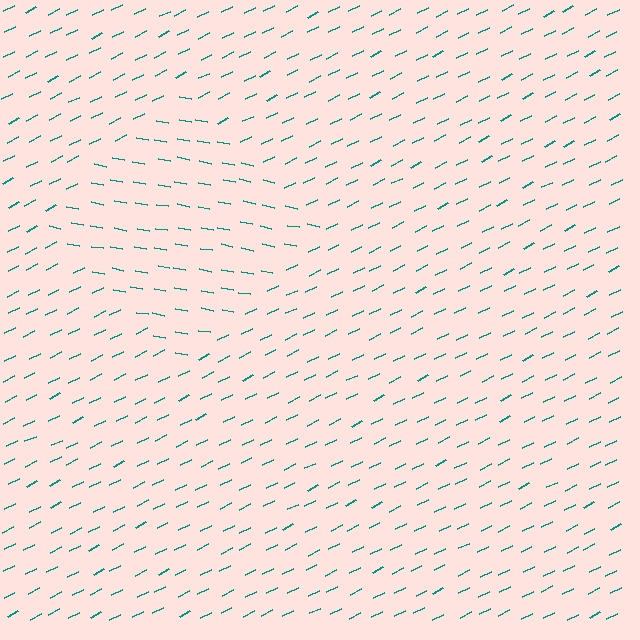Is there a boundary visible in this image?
Yes, there is a texture boundary formed by a change in line orientation.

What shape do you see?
I see a diamond.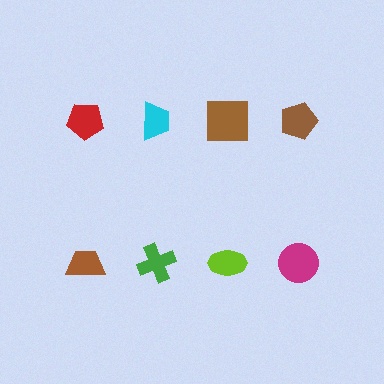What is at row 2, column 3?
A lime ellipse.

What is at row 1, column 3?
A brown square.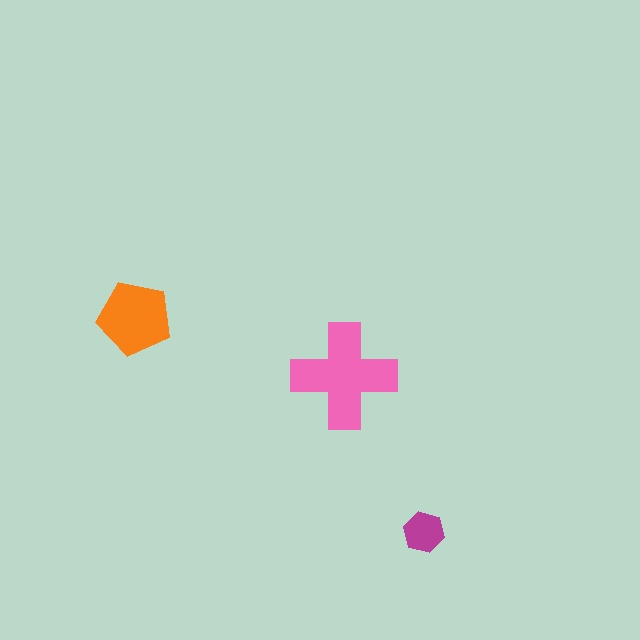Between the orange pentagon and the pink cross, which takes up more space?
The pink cross.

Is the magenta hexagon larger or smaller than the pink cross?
Smaller.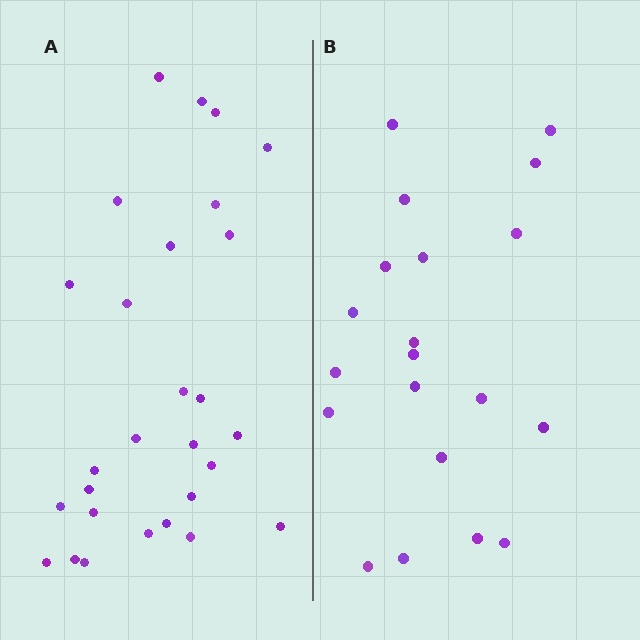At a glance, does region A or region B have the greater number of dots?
Region A (the left region) has more dots.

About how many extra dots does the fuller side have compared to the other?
Region A has roughly 8 or so more dots than region B.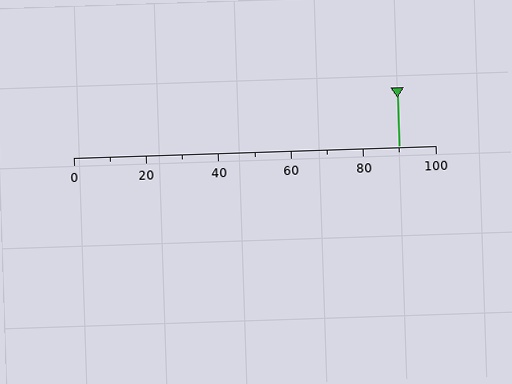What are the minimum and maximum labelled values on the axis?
The axis runs from 0 to 100.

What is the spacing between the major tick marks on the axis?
The major ticks are spaced 20 apart.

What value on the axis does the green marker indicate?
The marker indicates approximately 90.